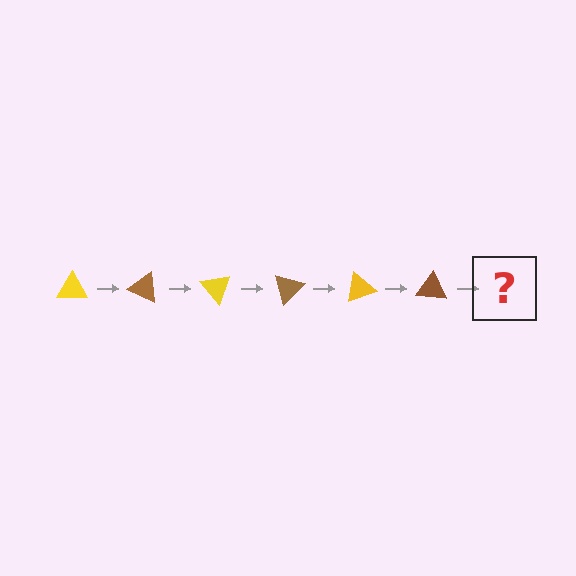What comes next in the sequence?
The next element should be a yellow triangle, rotated 150 degrees from the start.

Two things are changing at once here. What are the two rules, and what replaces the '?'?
The two rules are that it rotates 25 degrees each step and the color cycles through yellow and brown. The '?' should be a yellow triangle, rotated 150 degrees from the start.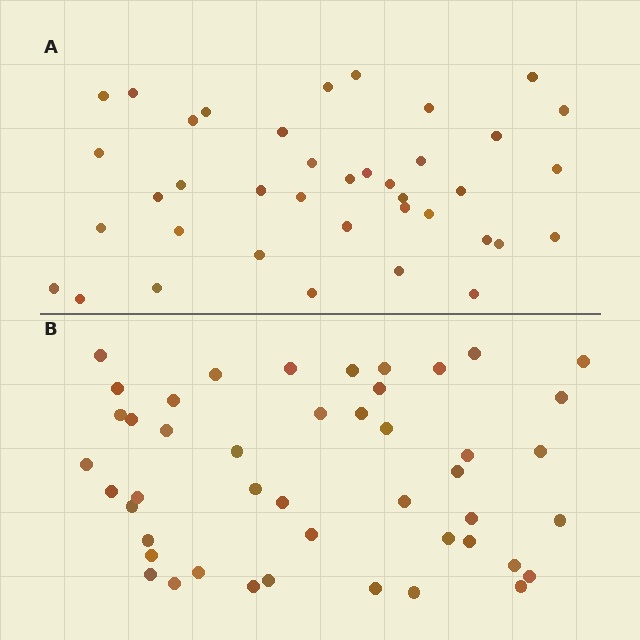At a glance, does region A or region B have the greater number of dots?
Region B (the bottom region) has more dots.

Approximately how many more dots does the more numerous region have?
Region B has roughly 8 or so more dots than region A.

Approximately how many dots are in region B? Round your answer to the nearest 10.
About 50 dots. (The exact count is 46, which rounds to 50.)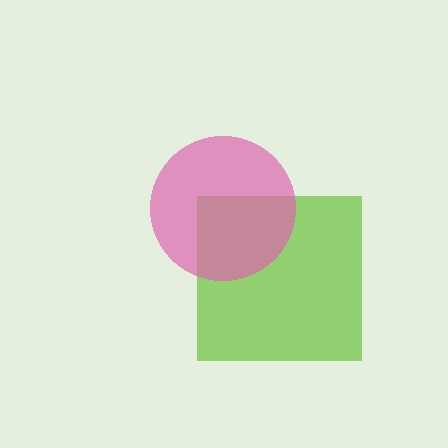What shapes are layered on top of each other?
The layered shapes are: a lime square, a pink circle.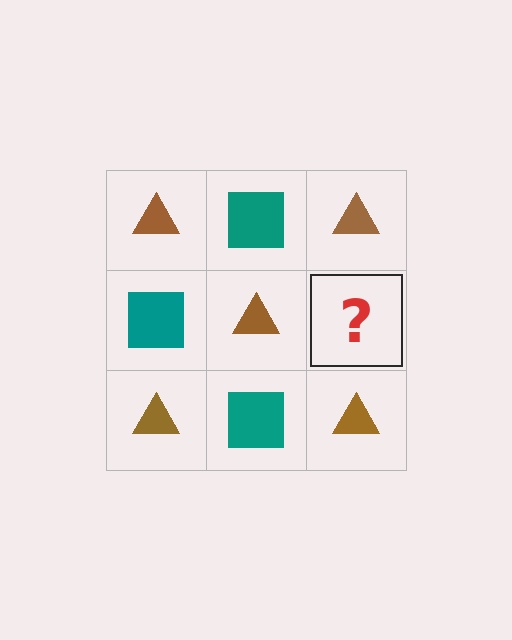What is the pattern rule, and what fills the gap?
The rule is that it alternates brown triangle and teal square in a checkerboard pattern. The gap should be filled with a teal square.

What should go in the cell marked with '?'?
The missing cell should contain a teal square.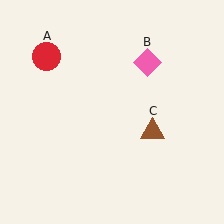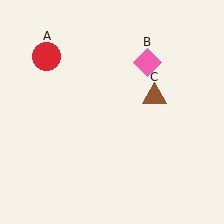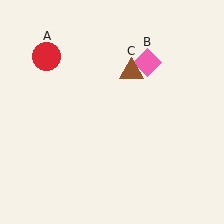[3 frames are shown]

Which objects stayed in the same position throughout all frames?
Red circle (object A) and pink diamond (object B) remained stationary.